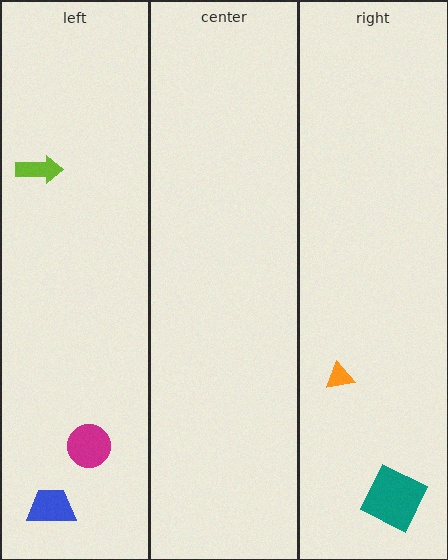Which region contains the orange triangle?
The right region.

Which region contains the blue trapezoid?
The left region.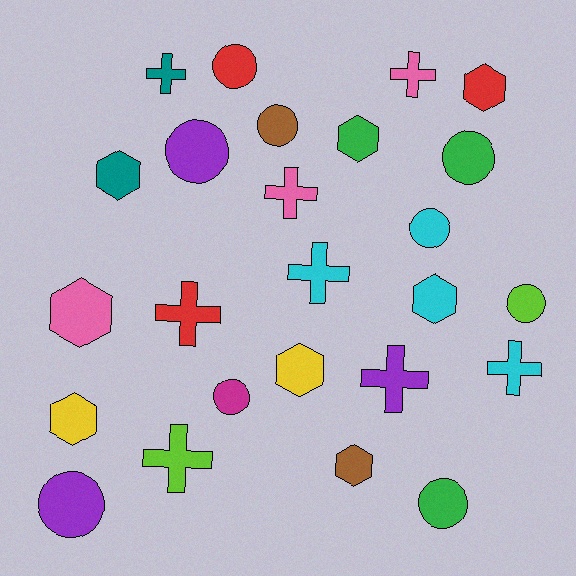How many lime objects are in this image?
There are 2 lime objects.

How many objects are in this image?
There are 25 objects.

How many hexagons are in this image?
There are 8 hexagons.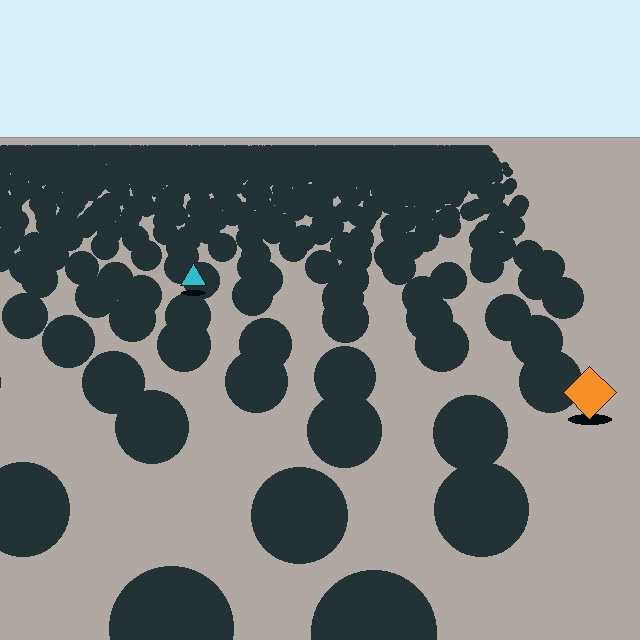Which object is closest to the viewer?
The orange diamond is closest. The texture marks near it are larger and more spread out.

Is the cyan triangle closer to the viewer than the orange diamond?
No. The orange diamond is closer — you can tell from the texture gradient: the ground texture is coarser near it.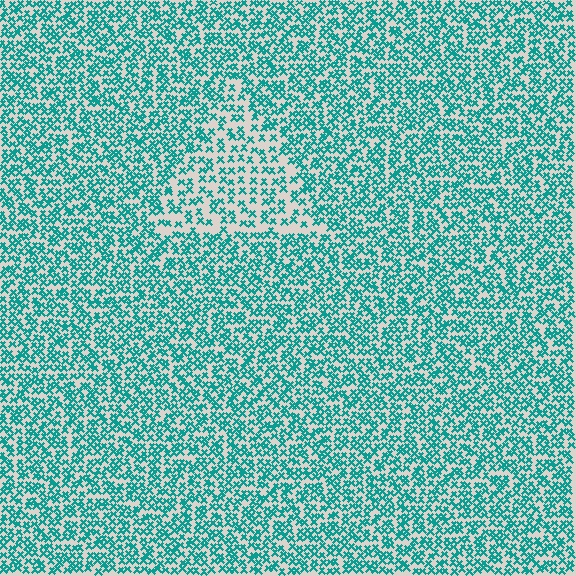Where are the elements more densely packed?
The elements are more densely packed outside the triangle boundary.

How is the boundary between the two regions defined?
The boundary is defined by a change in element density (approximately 1.8x ratio). All elements are the same color, size, and shape.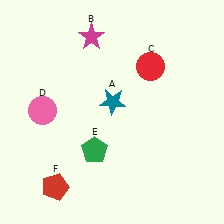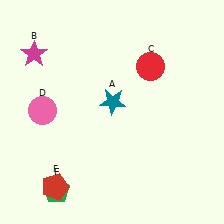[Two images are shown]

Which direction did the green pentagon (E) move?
The green pentagon (E) moved down.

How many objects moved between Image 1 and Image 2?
2 objects moved between the two images.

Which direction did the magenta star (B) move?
The magenta star (B) moved left.